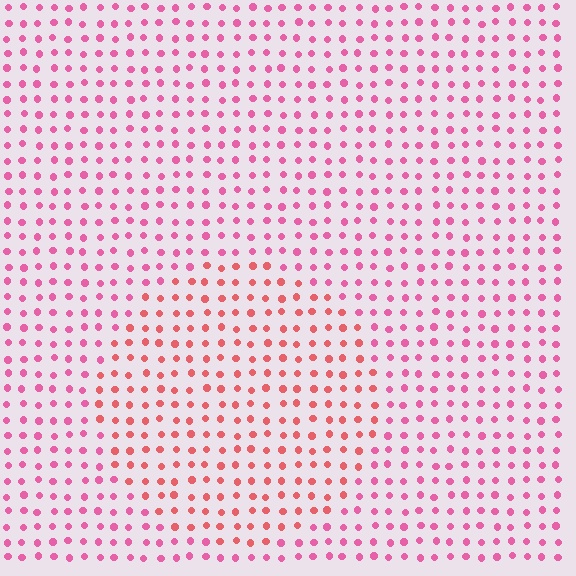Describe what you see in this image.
The image is filled with small pink elements in a uniform arrangement. A circle-shaped region is visible where the elements are tinted to a slightly different hue, forming a subtle color boundary.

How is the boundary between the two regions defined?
The boundary is defined purely by a slight shift in hue (about 28 degrees). Spacing, size, and orientation are identical on both sides.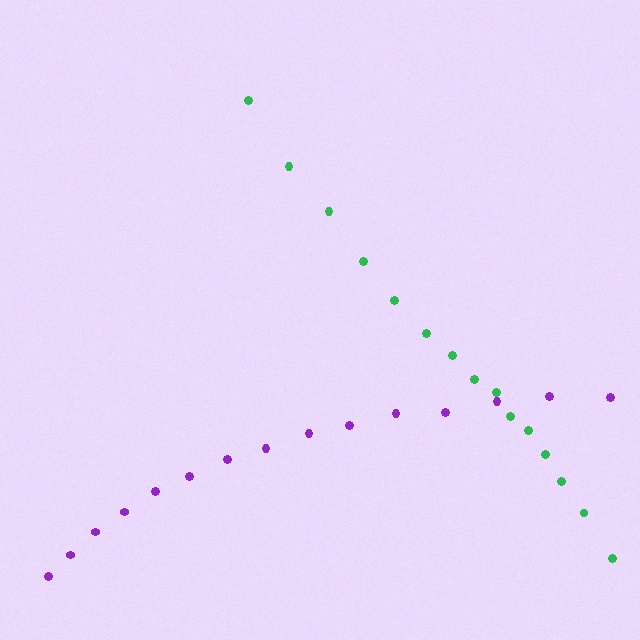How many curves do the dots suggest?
There are 2 distinct paths.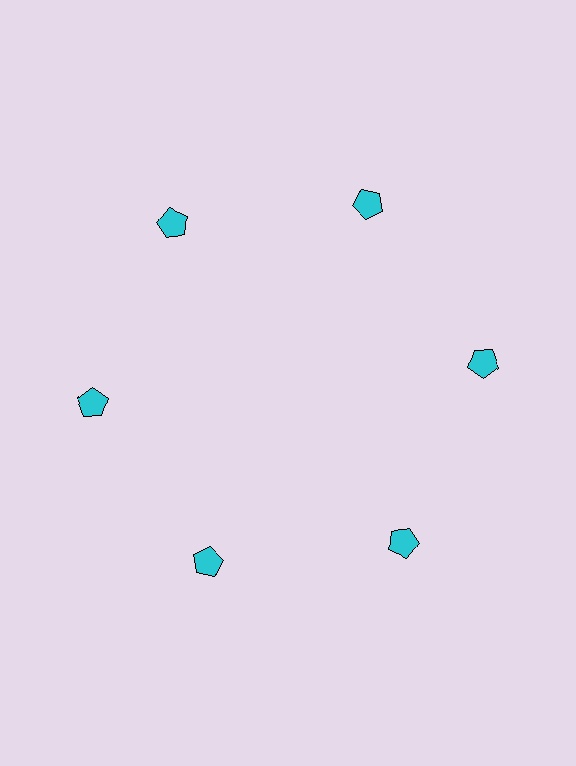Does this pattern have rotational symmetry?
Yes, this pattern has 6-fold rotational symmetry. It looks the same after rotating 60 degrees around the center.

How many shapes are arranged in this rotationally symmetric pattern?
There are 6 shapes, arranged in 6 groups of 1.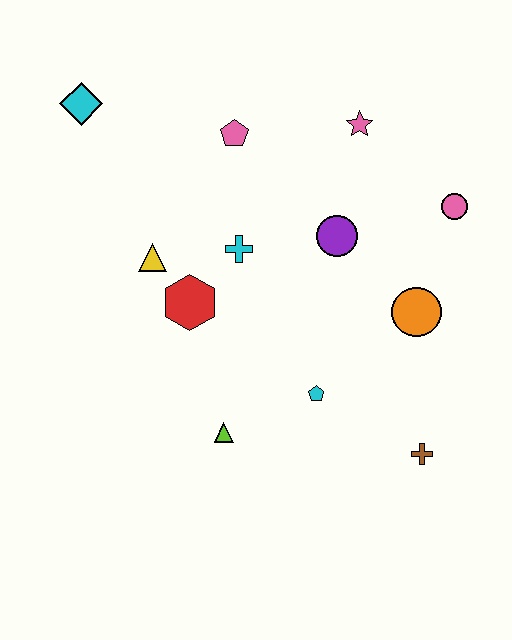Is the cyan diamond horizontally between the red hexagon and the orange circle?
No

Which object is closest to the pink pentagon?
The cyan cross is closest to the pink pentagon.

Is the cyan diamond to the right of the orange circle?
No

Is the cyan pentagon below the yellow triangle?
Yes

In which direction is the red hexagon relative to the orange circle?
The red hexagon is to the left of the orange circle.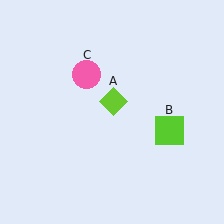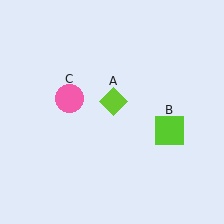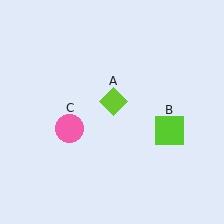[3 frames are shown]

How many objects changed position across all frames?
1 object changed position: pink circle (object C).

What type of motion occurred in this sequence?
The pink circle (object C) rotated counterclockwise around the center of the scene.